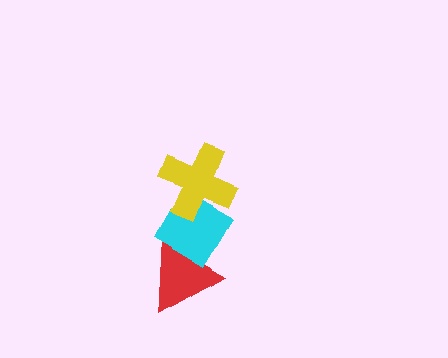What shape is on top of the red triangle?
The cyan diamond is on top of the red triangle.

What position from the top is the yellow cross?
The yellow cross is 1st from the top.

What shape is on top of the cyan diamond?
The yellow cross is on top of the cyan diamond.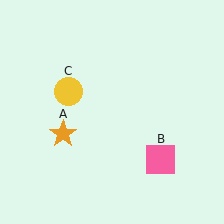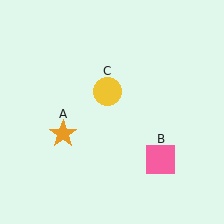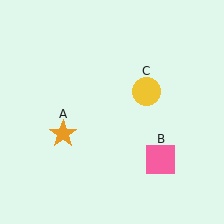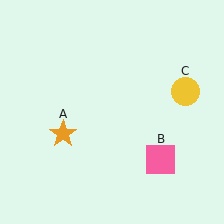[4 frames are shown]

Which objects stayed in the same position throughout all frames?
Orange star (object A) and pink square (object B) remained stationary.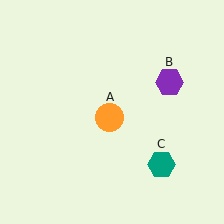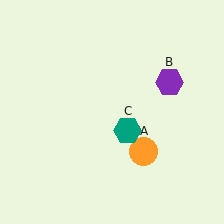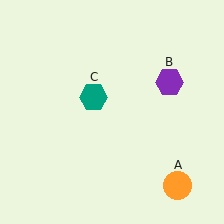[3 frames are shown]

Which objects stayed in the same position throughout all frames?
Purple hexagon (object B) remained stationary.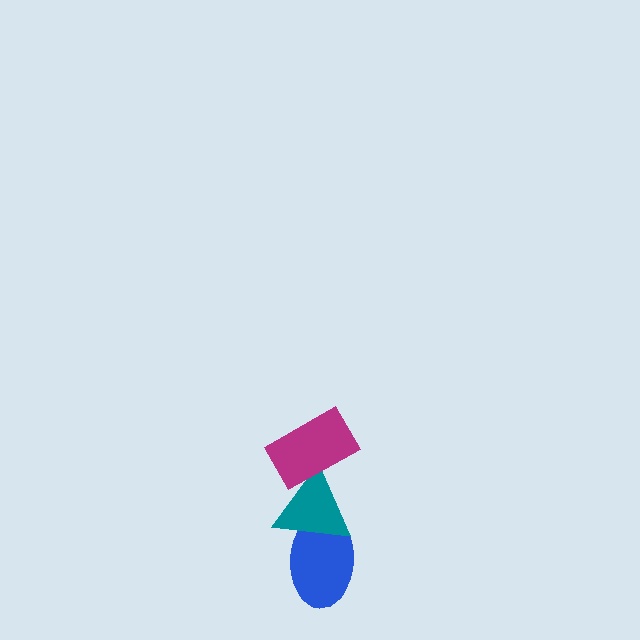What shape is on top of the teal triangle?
The magenta rectangle is on top of the teal triangle.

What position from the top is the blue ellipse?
The blue ellipse is 3rd from the top.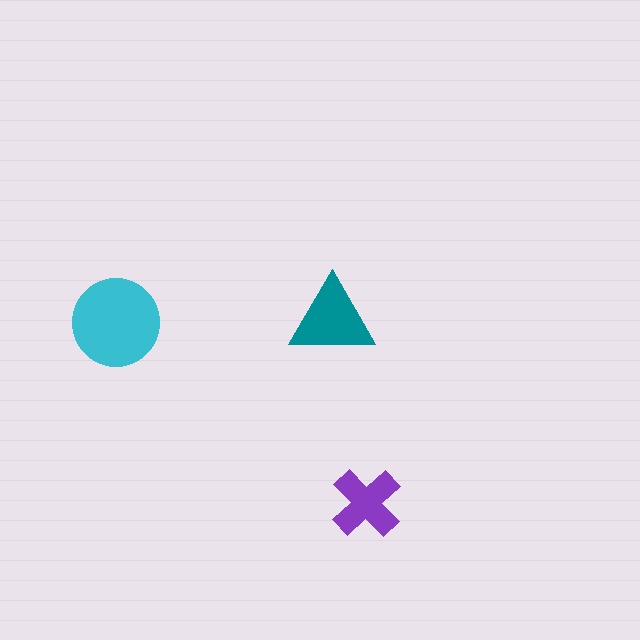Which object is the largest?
The cyan circle.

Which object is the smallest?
The purple cross.